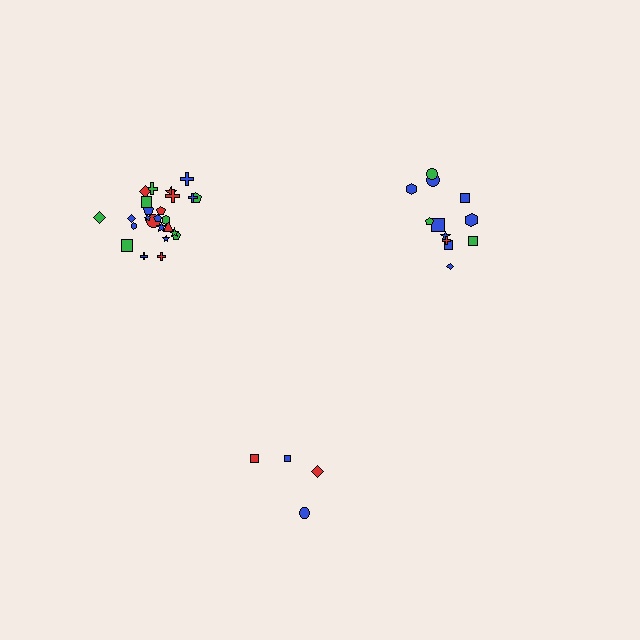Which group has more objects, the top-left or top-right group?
The top-left group.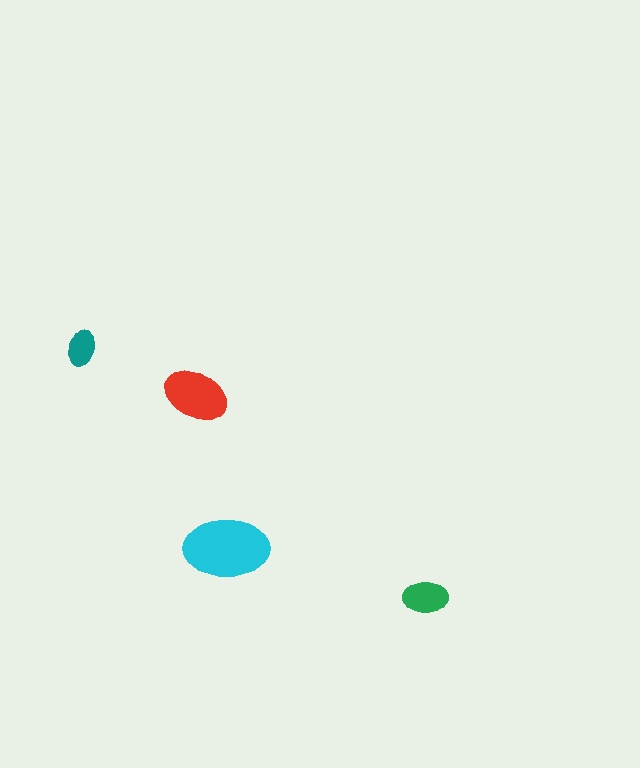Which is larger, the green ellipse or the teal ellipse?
The green one.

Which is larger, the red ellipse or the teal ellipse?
The red one.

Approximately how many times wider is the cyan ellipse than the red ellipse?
About 1.5 times wider.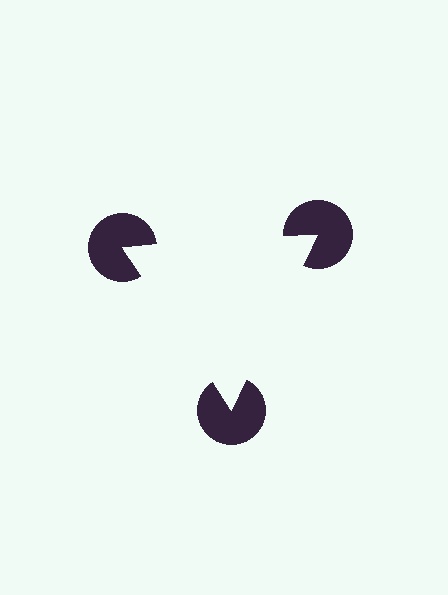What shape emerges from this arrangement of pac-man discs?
An illusory triangle — its edges are inferred from the aligned wedge cuts in the pac-man discs, not physically drawn.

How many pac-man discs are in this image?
There are 3 — one at each vertex of the illusory triangle.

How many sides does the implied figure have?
3 sides.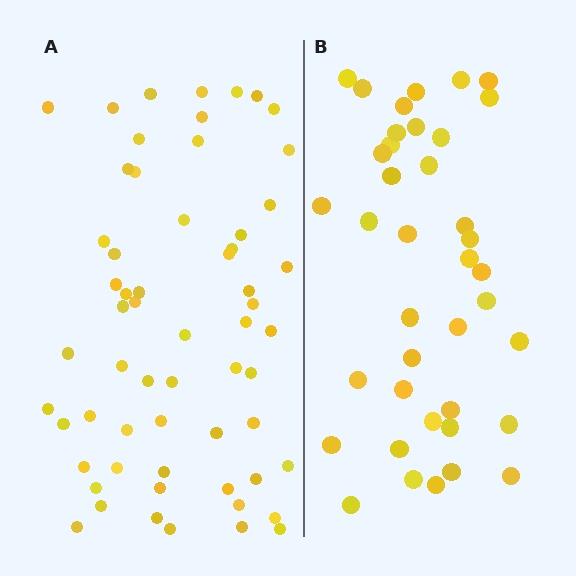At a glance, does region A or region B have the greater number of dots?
Region A (the left region) has more dots.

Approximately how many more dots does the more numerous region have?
Region A has approximately 20 more dots than region B.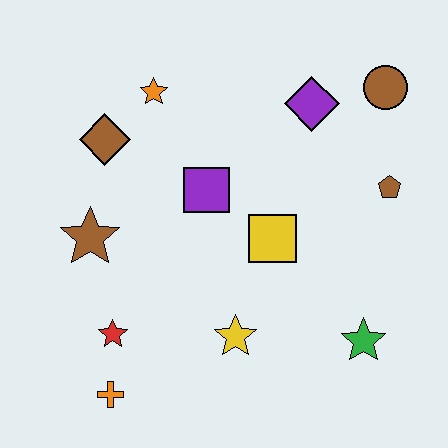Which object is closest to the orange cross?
The red star is closest to the orange cross.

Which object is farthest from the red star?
The brown circle is farthest from the red star.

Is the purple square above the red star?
Yes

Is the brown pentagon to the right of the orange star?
Yes